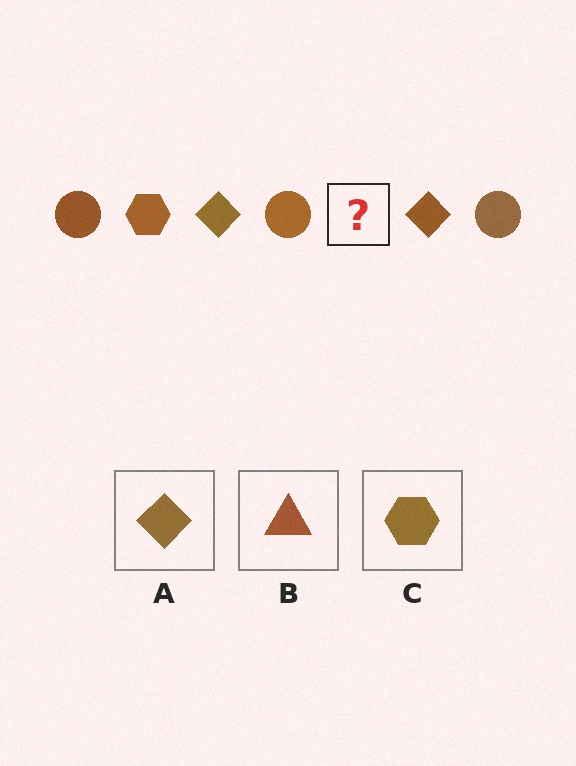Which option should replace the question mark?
Option C.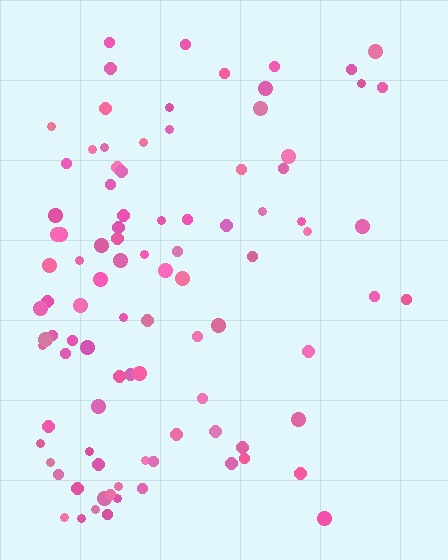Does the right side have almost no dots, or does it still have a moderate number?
Still a moderate number, just noticeably fewer than the left.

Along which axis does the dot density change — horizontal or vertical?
Horizontal.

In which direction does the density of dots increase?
From right to left, with the left side densest.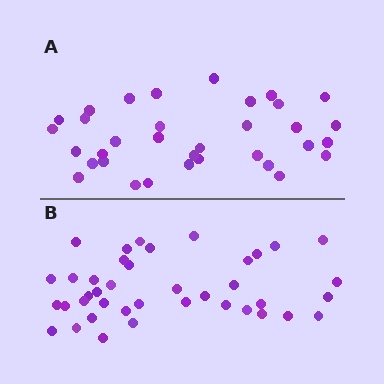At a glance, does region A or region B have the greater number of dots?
Region B (the bottom region) has more dots.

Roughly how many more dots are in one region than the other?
Region B has about 6 more dots than region A.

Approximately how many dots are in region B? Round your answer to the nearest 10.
About 40 dots.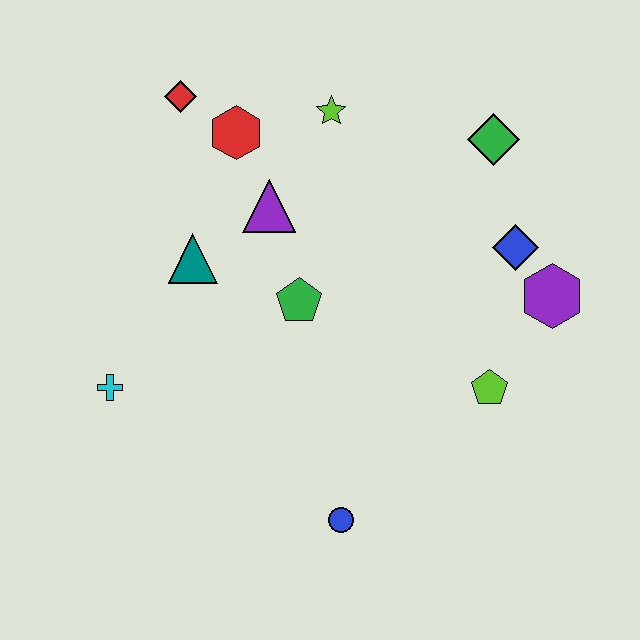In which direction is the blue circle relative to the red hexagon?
The blue circle is below the red hexagon.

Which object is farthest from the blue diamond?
The cyan cross is farthest from the blue diamond.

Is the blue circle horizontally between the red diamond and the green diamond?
Yes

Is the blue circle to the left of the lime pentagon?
Yes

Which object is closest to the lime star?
The red hexagon is closest to the lime star.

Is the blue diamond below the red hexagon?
Yes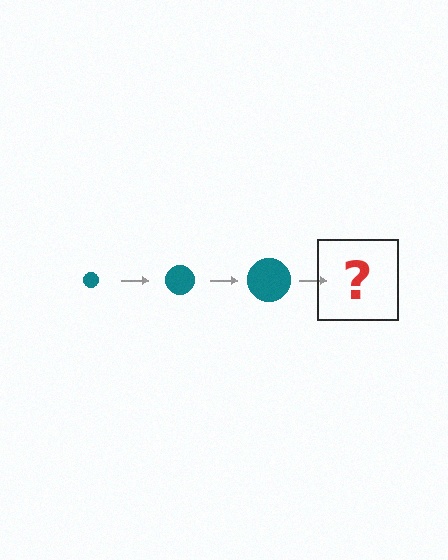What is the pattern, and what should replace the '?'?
The pattern is that the circle gets progressively larger each step. The '?' should be a teal circle, larger than the previous one.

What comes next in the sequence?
The next element should be a teal circle, larger than the previous one.